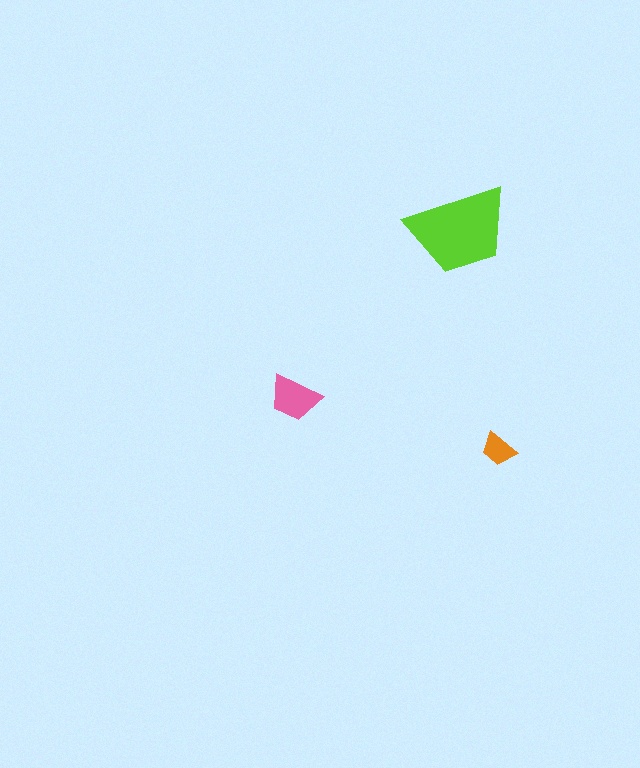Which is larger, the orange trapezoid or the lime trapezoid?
The lime one.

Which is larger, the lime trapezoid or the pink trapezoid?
The lime one.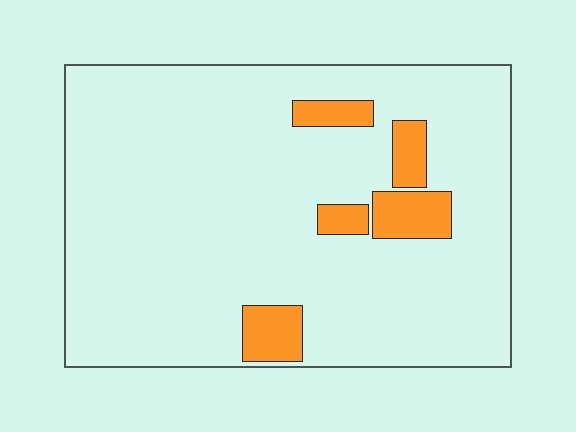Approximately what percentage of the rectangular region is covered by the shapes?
Approximately 10%.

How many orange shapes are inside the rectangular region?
5.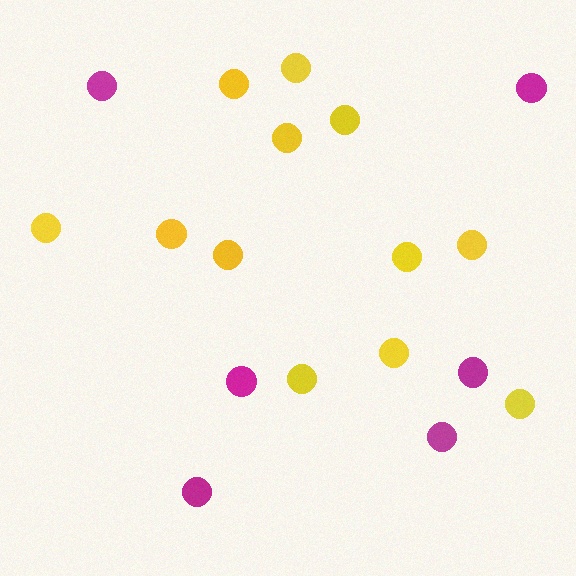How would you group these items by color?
There are 2 groups: one group of magenta circles (6) and one group of yellow circles (12).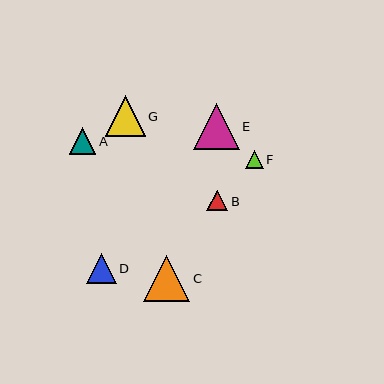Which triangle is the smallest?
Triangle F is the smallest with a size of approximately 18 pixels.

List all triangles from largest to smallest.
From largest to smallest: C, E, G, D, A, B, F.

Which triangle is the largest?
Triangle C is the largest with a size of approximately 46 pixels.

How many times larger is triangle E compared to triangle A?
Triangle E is approximately 1.7 times the size of triangle A.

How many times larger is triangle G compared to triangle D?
Triangle G is approximately 1.3 times the size of triangle D.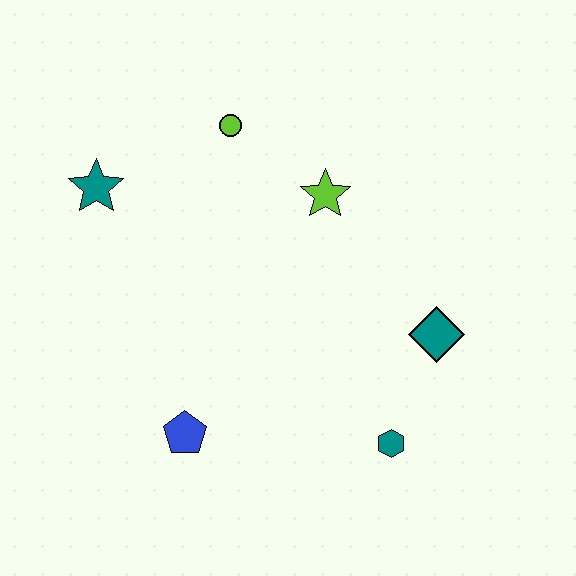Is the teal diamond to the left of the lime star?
No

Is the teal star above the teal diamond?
Yes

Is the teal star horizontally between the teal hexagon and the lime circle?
No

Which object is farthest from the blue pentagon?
The lime circle is farthest from the blue pentagon.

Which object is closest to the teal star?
The lime circle is closest to the teal star.